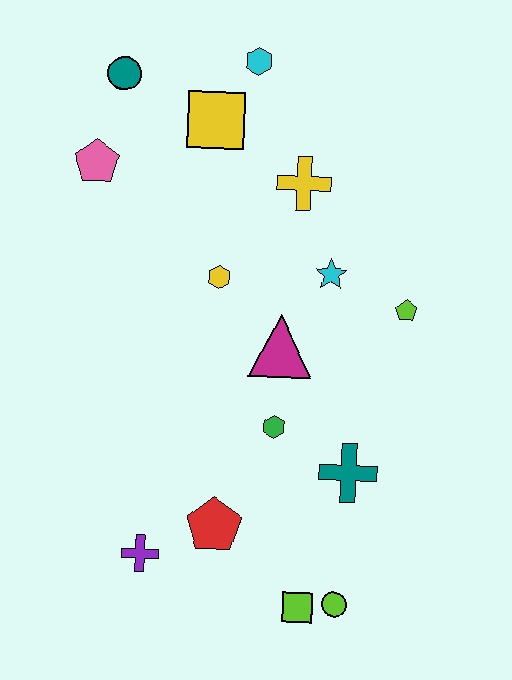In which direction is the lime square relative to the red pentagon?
The lime square is to the right of the red pentagon.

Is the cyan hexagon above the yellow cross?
Yes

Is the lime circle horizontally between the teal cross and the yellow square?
Yes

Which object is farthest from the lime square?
The teal circle is farthest from the lime square.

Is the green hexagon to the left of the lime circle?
Yes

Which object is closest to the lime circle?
The lime square is closest to the lime circle.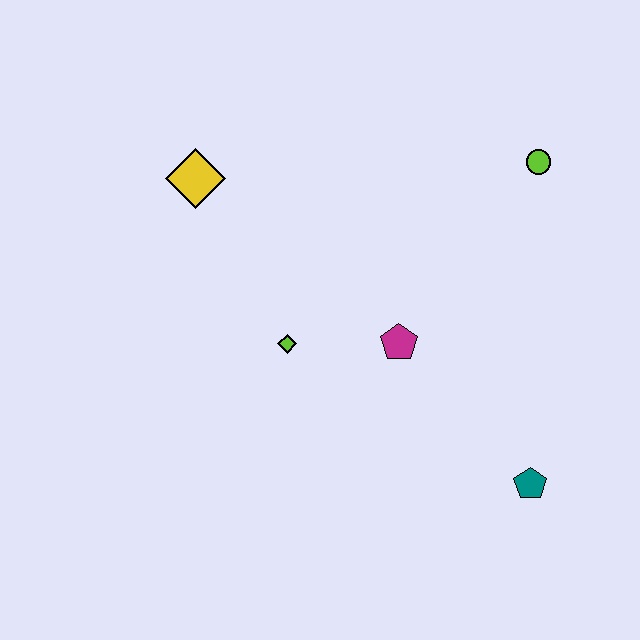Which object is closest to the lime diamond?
The magenta pentagon is closest to the lime diamond.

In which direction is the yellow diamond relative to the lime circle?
The yellow diamond is to the left of the lime circle.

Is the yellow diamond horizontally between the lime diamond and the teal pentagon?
No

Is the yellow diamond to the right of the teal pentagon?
No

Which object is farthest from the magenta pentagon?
The yellow diamond is farthest from the magenta pentagon.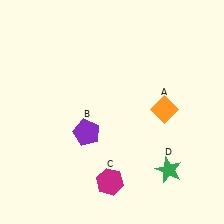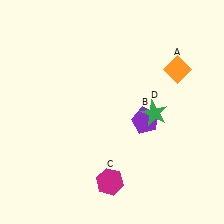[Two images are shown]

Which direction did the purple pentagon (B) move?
The purple pentagon (B) moved right.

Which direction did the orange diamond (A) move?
The orange diamond (A) moved up.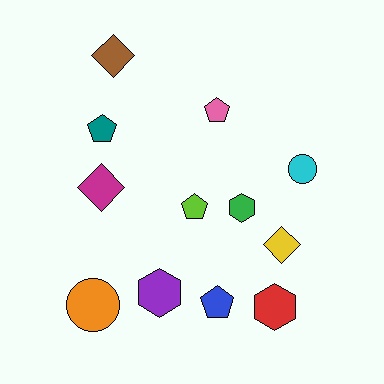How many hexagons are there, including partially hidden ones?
There are 3 hexagons.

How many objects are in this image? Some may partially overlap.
There are 12 objects.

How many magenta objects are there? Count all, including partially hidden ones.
There is 1 magenta object.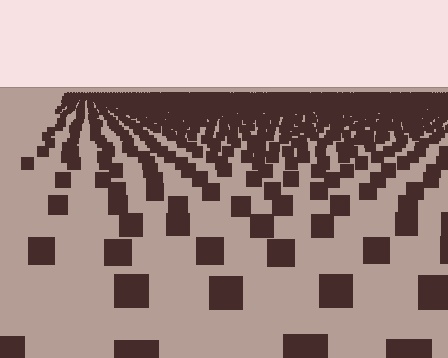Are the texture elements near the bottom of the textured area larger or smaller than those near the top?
Larger. Near the bottom, elements are closer to the viewer and appear at a bigger on-screen size.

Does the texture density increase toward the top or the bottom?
Density increases toward the top.